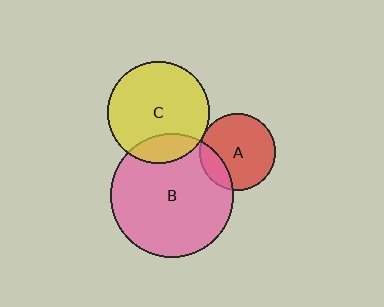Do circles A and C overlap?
Yes.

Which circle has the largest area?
Circle B (pink).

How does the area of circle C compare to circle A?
Approximately 1.8 times.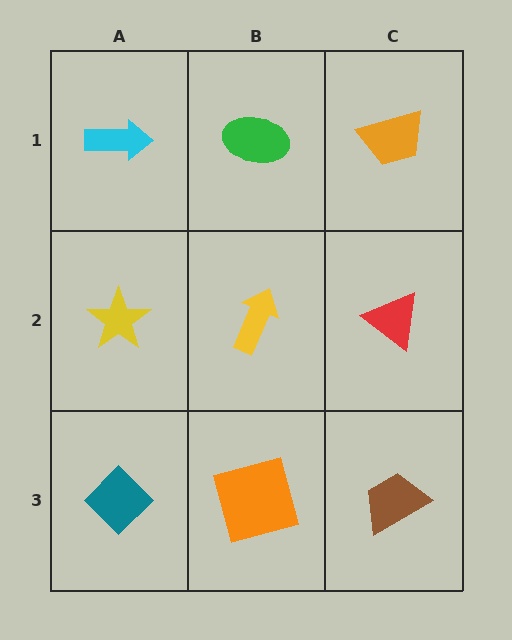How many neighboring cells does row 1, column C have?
2.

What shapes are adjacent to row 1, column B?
A yellow arrow (row 2, column B), a cyan arrow (row 1, column A), an orange trapezoid (row 1, column C).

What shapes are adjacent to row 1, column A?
A yellow star (row 2, column A), a green ellipse (row 1, column B).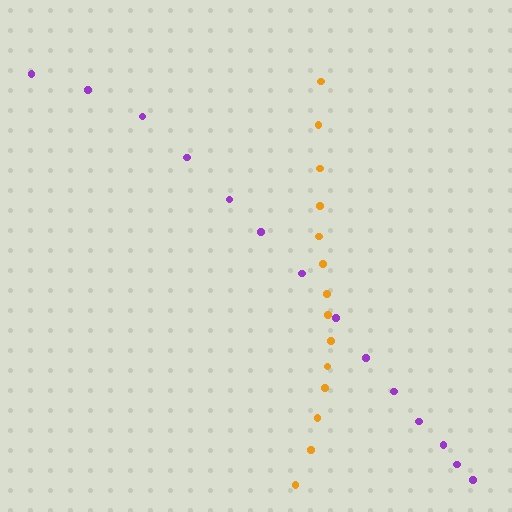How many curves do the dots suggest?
There are 2 distinct paths.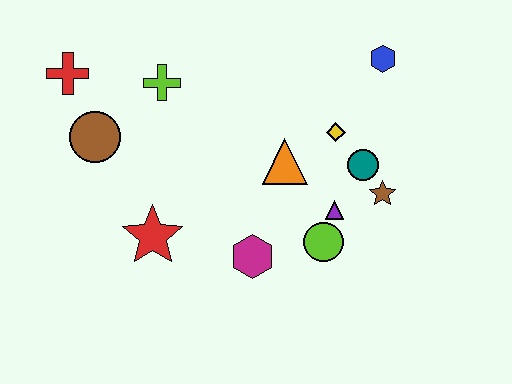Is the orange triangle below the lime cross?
Yes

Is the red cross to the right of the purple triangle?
No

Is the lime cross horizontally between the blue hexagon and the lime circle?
No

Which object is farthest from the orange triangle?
The red cross is farthest from the orange triangle.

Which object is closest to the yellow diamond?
The teal circle is closest to the yellow diamond.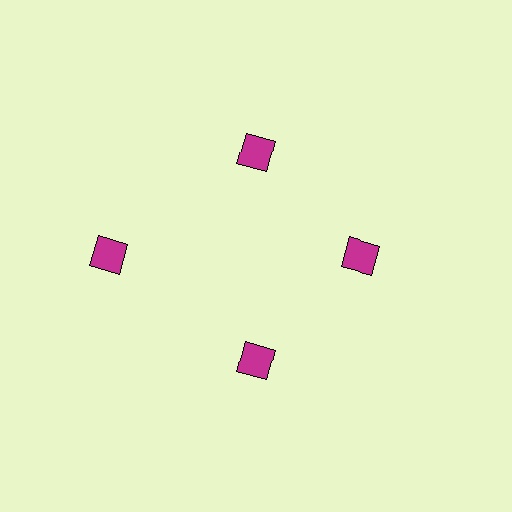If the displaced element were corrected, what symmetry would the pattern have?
It would have 4-fold rotational symmetry — the pattern would map onto itself every 90 degrees.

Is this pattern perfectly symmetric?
No. The 4 magenta diamonds are arranged in a ring, but one element near the 9 o'clock position is pushed outward from the center, breaking the 4-fold rotational symmetry.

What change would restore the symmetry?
The symmetry would be restored by moving it inward, back onto the ring so that all 4 diamonds sit at equal angles and equal distance from the center.